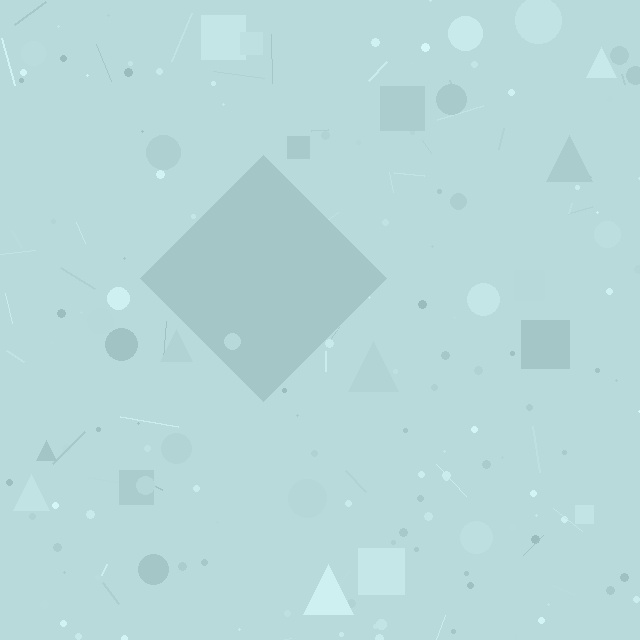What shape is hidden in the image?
A diamond is hidden in the image.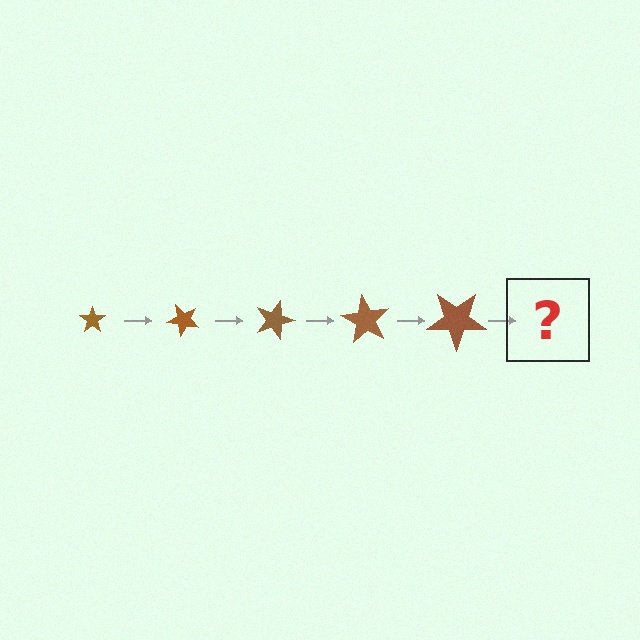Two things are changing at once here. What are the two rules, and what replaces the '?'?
The two rules are that the star grows larger each step and it rotates 45 degrees each step. The '?' should be a star, larger than the previous one and rotated 225 degrees from the start.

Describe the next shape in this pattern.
It should be a star, larger than the previous one and rotated 225 degrees from the start.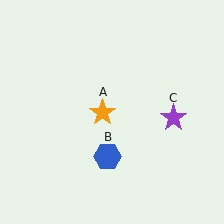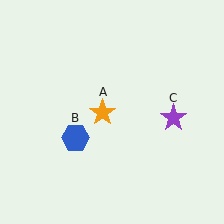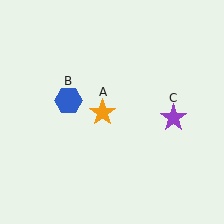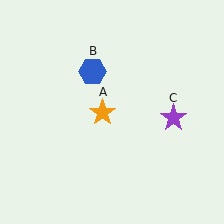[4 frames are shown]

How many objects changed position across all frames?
1 object changed position: blue hexagon (object B).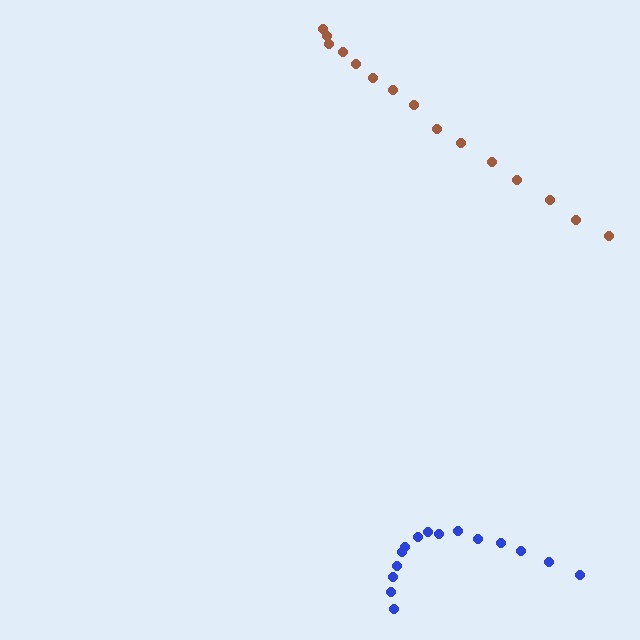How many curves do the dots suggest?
There are 2 distinct paths.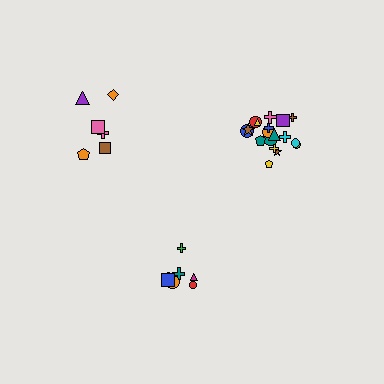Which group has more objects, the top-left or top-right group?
The top-right group.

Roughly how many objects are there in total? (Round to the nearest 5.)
Roughly 30 objects in total.